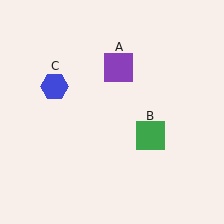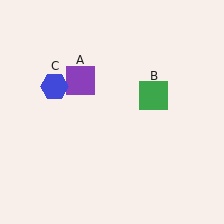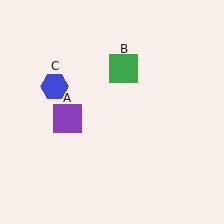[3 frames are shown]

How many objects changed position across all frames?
2 objects changed position: purple square (object A), green square (object B).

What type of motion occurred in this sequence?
The purple square (object A), green square (object B) rotated counterclockwise around the center of the scene.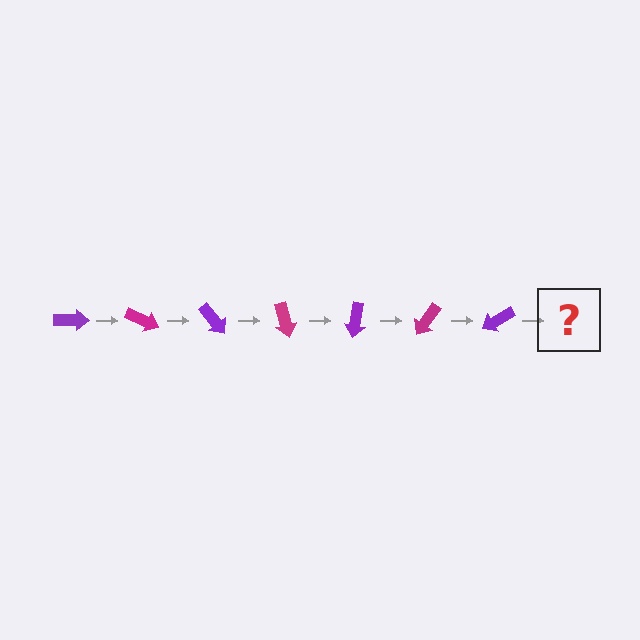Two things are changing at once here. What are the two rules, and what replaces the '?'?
The two rules are that it rotates 25 degrees each step and the color cycles through purple and magenta. The '?' should be a magenta arrow, rotated 175 degrees from the start.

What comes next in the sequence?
The next element should be a magenta arrow, rotated 175 degrees from the start.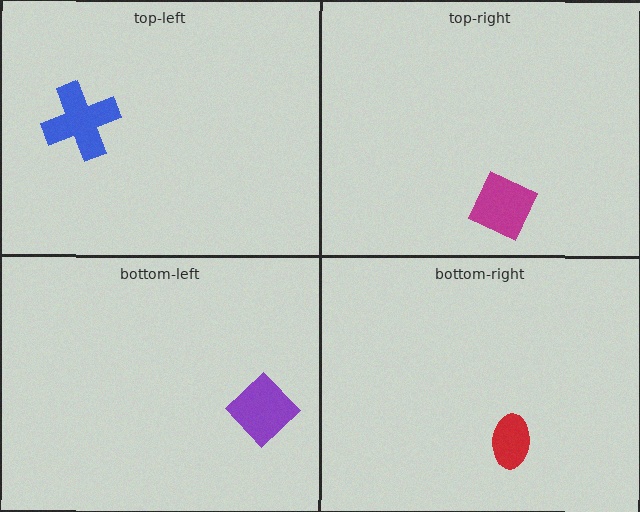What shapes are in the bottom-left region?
The purple diamond.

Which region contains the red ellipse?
The bottom-right region.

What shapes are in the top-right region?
The magenta diamond.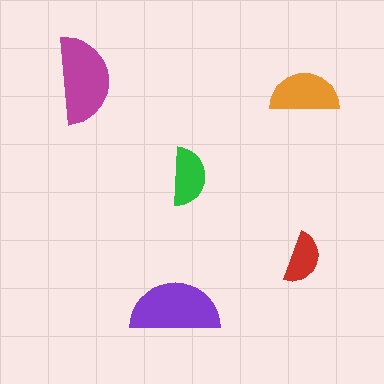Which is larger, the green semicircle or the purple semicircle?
The purple one.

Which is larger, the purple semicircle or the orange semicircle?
The purple one.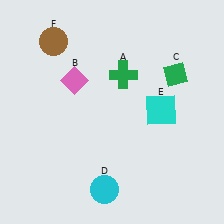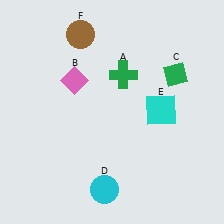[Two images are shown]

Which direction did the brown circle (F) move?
The brown circle (F) moved right.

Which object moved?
The brown circle (F) moved right.